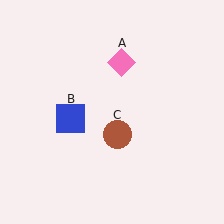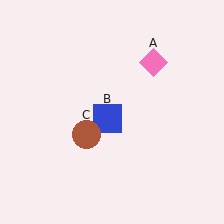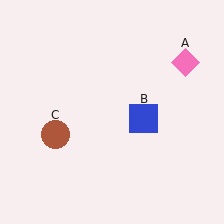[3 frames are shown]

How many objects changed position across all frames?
3 objects changed position: pink diamond (object A), blue square (object B), brown circle (object C).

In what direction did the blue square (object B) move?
The blue square (object B) moved right.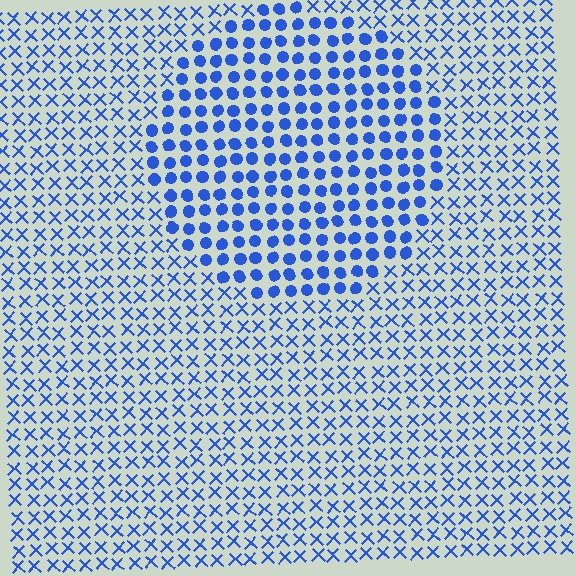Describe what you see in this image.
The image is filled with small blue elements arranged in a uniform grid. A circle-shaped region contains circles, while the surrounding area contains X marks. The boundary is defined purely by the change in element shape.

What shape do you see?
I see a circle.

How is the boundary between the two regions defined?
The boundary is defined by a change in element shape: circles inside vs. X marks outside. All elements share the same color and spacing.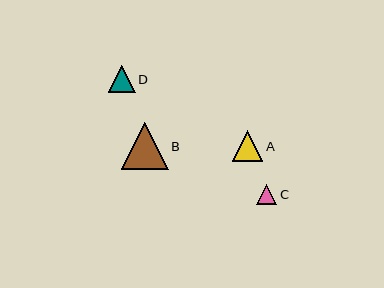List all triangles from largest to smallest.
From largest to smallest: B, A, D, C.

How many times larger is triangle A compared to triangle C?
Triangle A is approximately 1.4 times the size of triangle C.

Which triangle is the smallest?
Triangle C is the smallest with a size of approximately 21 pixels.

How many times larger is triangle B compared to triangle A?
Triangle B is approximately 1.5 times the size of triangle A.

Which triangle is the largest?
Triangle B is the largest with a size of approximately 47 pixels.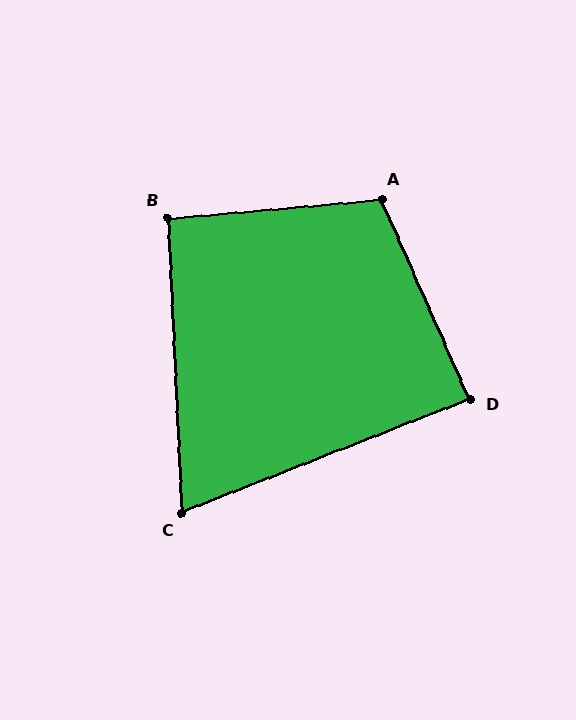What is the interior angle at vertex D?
Approximately 88 degrees (approximately right).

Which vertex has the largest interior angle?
A, at approximately 109 degrees.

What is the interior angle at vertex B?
Approximately 92 degrees (approximately right).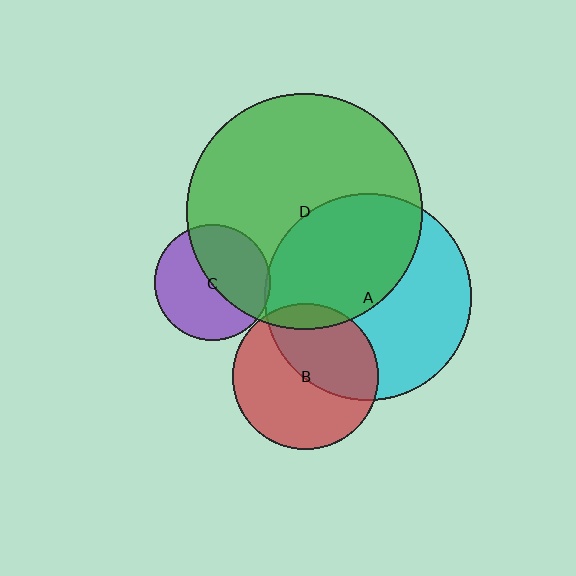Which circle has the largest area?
Circle D (green).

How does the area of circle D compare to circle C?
Approximately 4.1 times.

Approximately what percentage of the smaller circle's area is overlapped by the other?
Approximately 10%.